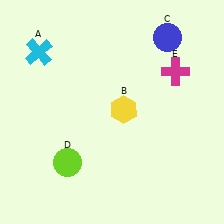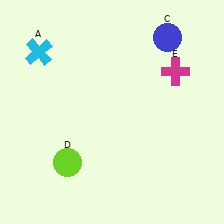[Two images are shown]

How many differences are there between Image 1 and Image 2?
There is 1 difference between the two images.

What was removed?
The yellow hexagon (B) was removed in Image 2.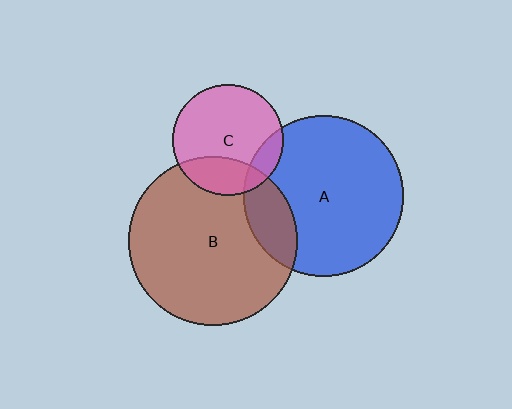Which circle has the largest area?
Circle B (brown).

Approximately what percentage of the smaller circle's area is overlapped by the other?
Approximately 20%.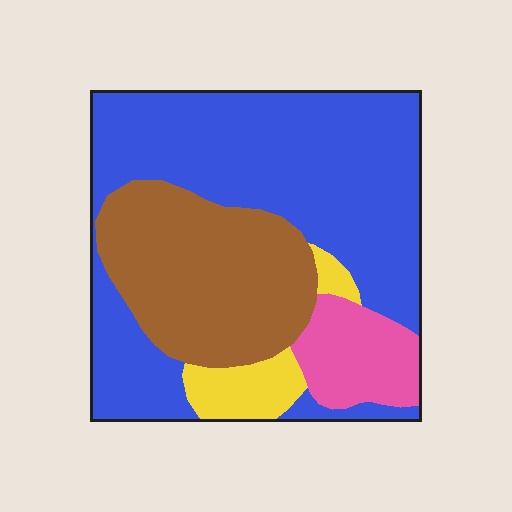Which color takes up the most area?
Blue, at roughly 55%.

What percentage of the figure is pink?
Pink takes up about one tenth (1/10) of the figure.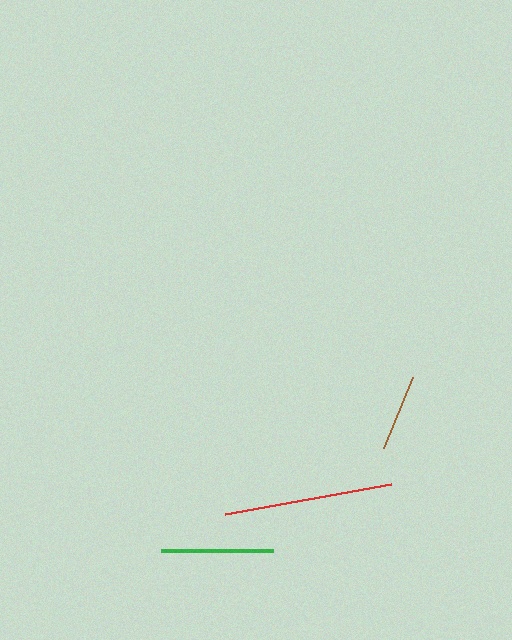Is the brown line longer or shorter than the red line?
The red line is longer than the brown line.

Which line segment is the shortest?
The brown line is the shortest at approximately 77 pixels.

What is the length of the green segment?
The green segment is approximately 112 pixels long.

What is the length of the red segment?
The red segment is approximately 168 pixels long.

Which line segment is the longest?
The red line is the longest at approximately 168 pixels.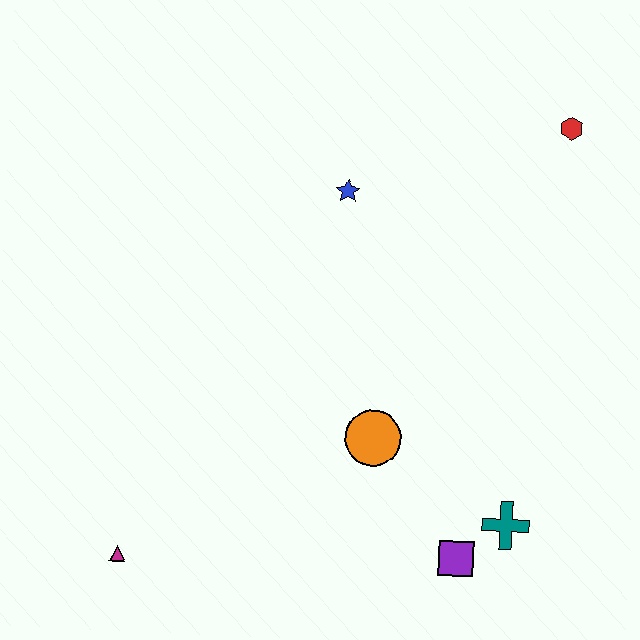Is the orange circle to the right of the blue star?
Yes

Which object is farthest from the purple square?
The red hexagon is farthest from the purple square.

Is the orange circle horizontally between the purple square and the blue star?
Yes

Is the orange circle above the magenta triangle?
Yes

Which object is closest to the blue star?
The red hexagon is closest to the blue star.